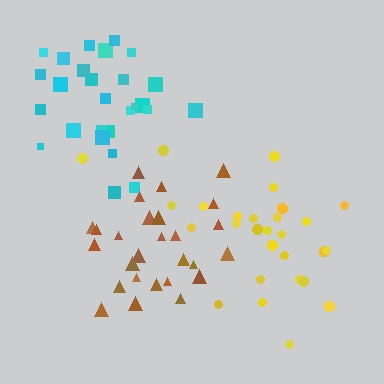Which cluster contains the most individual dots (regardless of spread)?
Yellow (28).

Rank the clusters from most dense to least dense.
brown, cyan, yellow.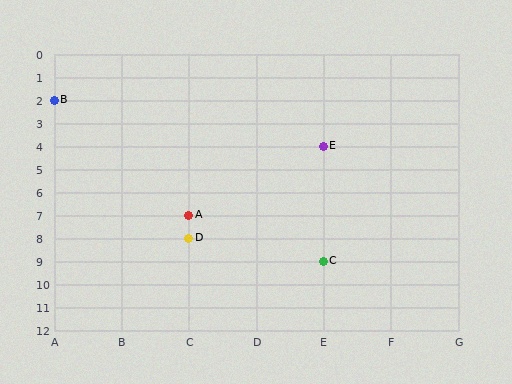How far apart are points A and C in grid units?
Points A and C are 2 columns and 2 rows apart (about 2.8 grid units diagonally).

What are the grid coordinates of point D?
Point D is at grid coordinates (C, 8).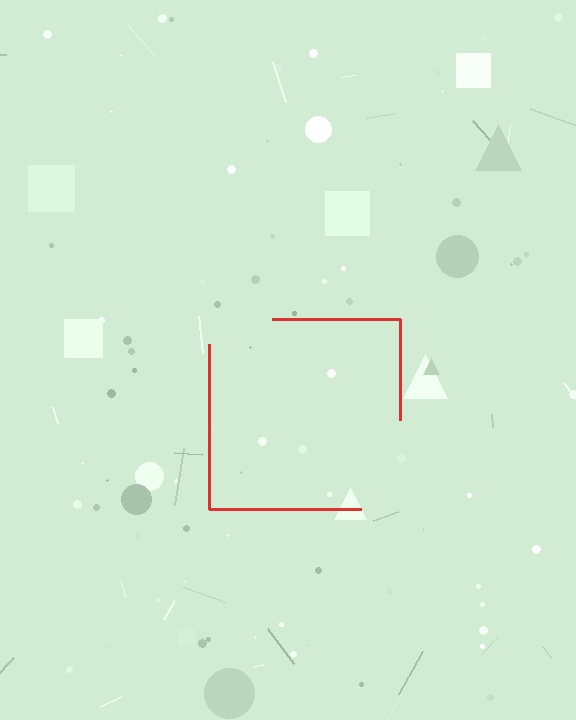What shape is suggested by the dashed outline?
The dashed outline suggests a square.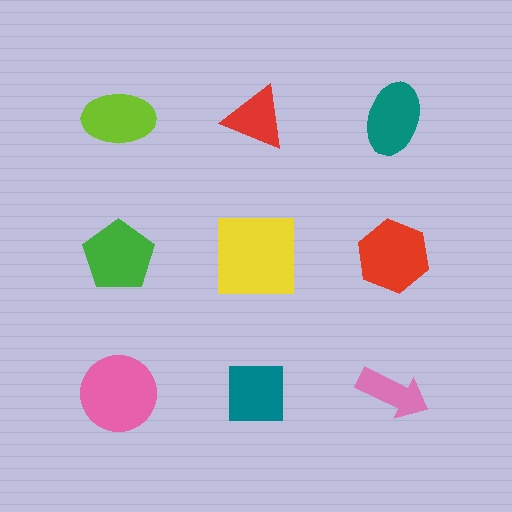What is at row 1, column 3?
A teal ellipse.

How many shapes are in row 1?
3 shapes.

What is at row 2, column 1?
A green pentagon.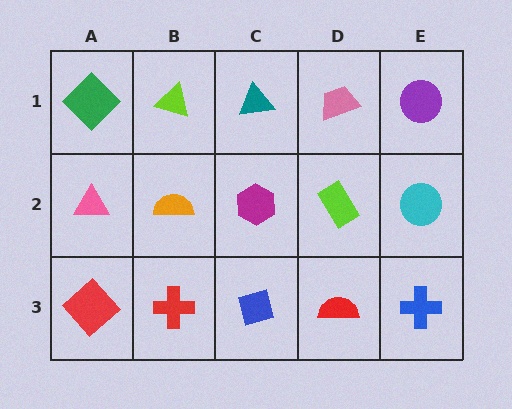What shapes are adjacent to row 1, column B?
An orange semicircle (row 2, column B), a green diamond (row 1, column A), a teal triangle (row 1, column C).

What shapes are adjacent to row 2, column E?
A purple circle (row 1, column E), a blue cross (row 3, column E), a lime rectangle (row 2, column D).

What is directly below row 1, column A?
A pink triangle.